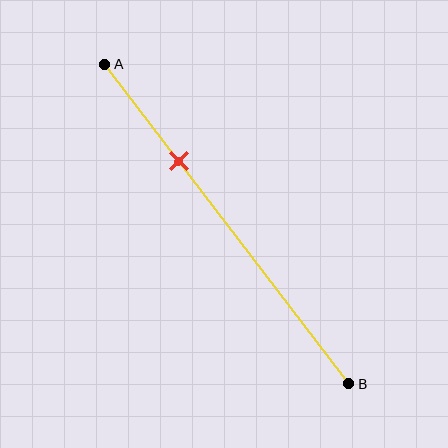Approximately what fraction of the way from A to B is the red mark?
The red mark is approximately 30% of the way from A to B.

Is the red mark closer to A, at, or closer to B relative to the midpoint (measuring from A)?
The red mark is closer to point A than the midpoint of segment AB.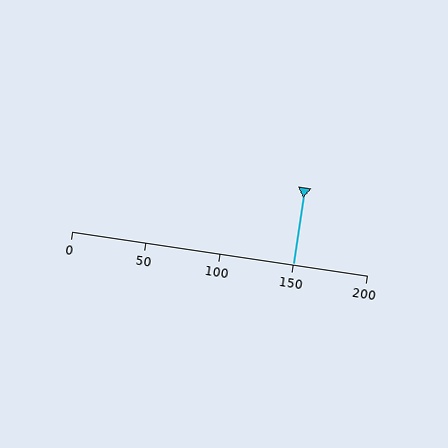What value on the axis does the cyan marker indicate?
The marker indicates approximately 150.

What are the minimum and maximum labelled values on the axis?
The axis runs from 0 to 200.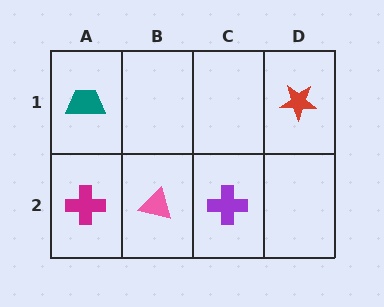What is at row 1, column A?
A teal trapezoid.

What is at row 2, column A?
A magenta cross.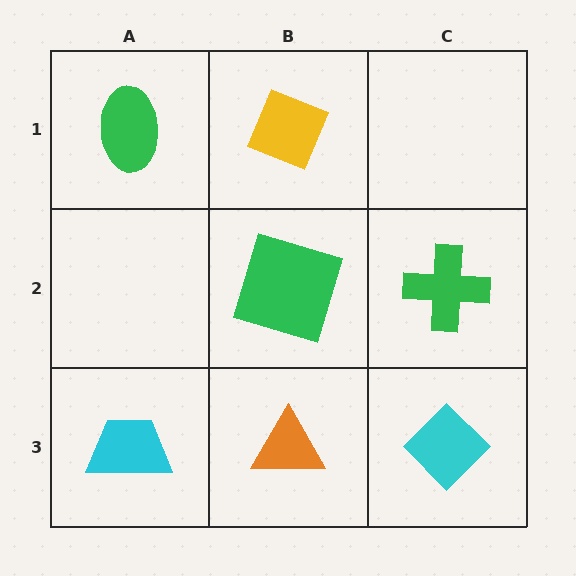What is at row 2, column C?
A green cross.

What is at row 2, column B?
A green square.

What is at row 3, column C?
A cyan diamond.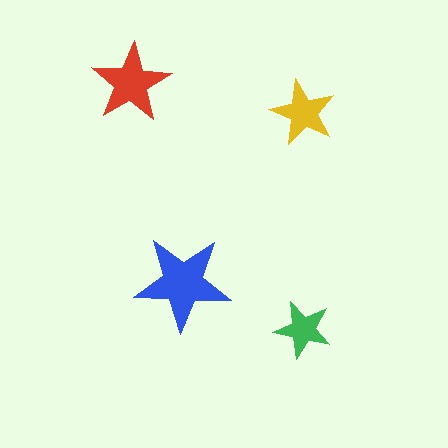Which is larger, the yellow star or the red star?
The red one.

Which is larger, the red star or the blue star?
The blue one.